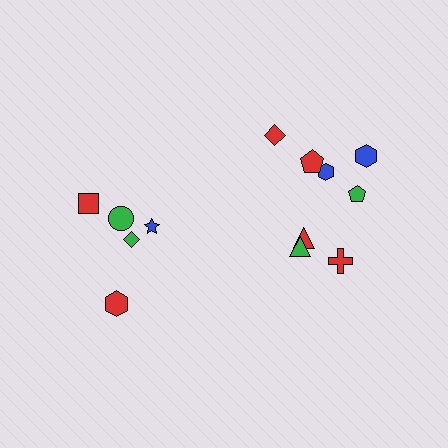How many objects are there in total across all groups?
There are 13 objects.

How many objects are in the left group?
There are 5 objects.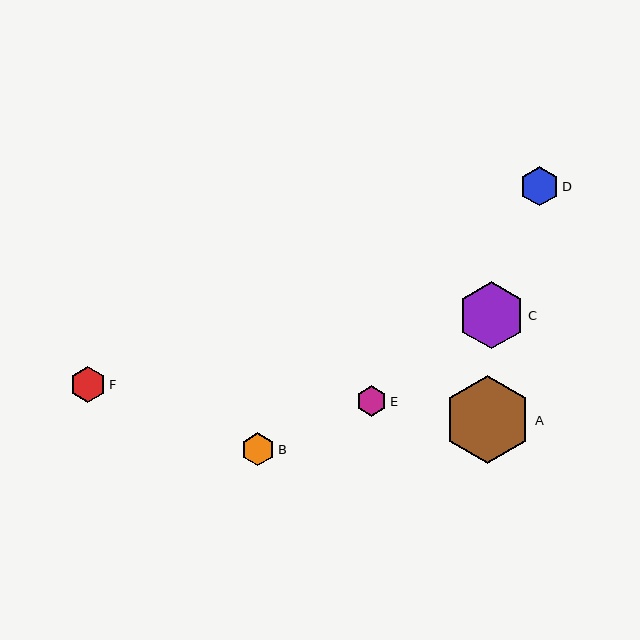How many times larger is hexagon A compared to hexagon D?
Hexagon A is approximately 2.2 times the size of hexagon D.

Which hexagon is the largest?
Hexagon A is the largest with a size of approximately 88 pixels.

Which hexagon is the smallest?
Hexagon E is the smallest with a size of approximately 31 pixels.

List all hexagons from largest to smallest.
From largest to smallest: A, C, D, F, B, E.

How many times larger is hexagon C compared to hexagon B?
Hexagon C is approximately 2.0 times the size of hexagon B.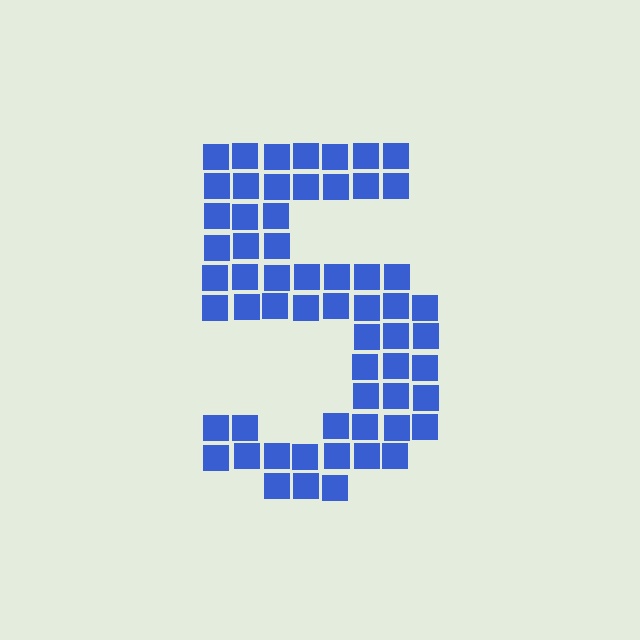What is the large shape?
The large shape is the digit 5.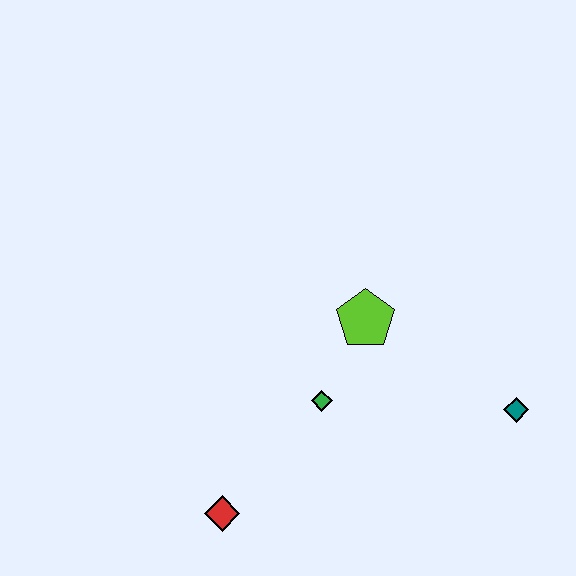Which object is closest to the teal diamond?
The lime pentagon is closest to the teal diamond.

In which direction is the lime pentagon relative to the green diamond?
The lime pentagon is above the green diamond.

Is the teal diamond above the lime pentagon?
No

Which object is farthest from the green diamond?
The teal diamond is farthest from the green diamond.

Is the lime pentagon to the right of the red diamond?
Yes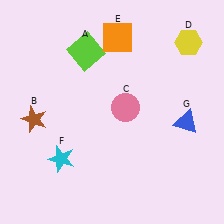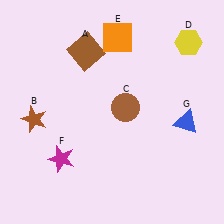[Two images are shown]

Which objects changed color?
A changed from lime to brown. C changed from pink to brown. F changed from cyan to magenta.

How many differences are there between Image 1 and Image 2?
There are 3 differences between the two images.